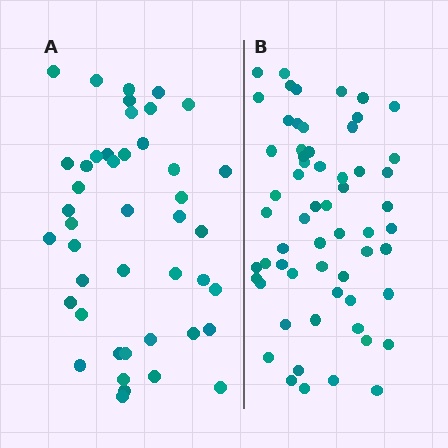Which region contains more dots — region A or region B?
Region B (the right region) has more dots.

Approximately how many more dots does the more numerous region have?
Region B has approximately 15 more dots than region A.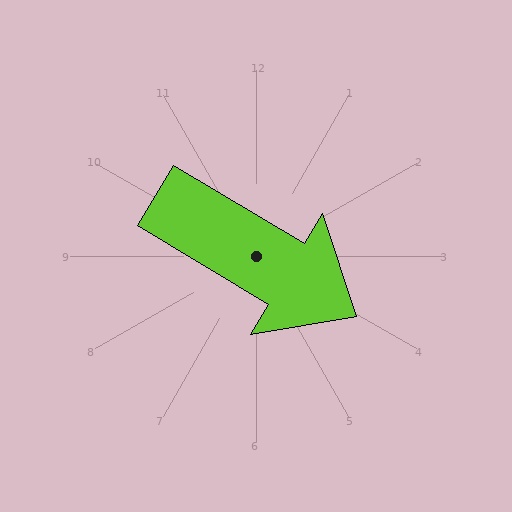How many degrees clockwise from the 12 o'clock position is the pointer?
Approximately 121 degrees.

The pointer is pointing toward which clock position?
Roughly 4 o'clock.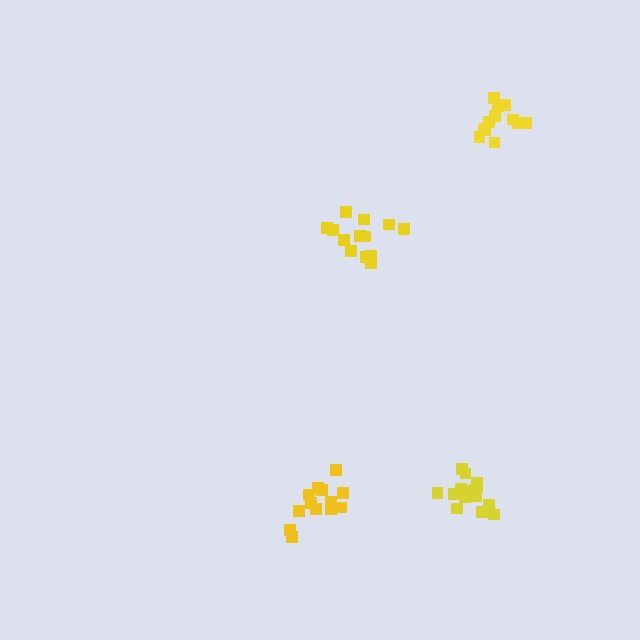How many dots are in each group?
Group 1: 13 dots, Group 2: 12 dots, Group 3: 15 dots, Group 4: 13 dots (53 total).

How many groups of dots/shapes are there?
There are 4 groups.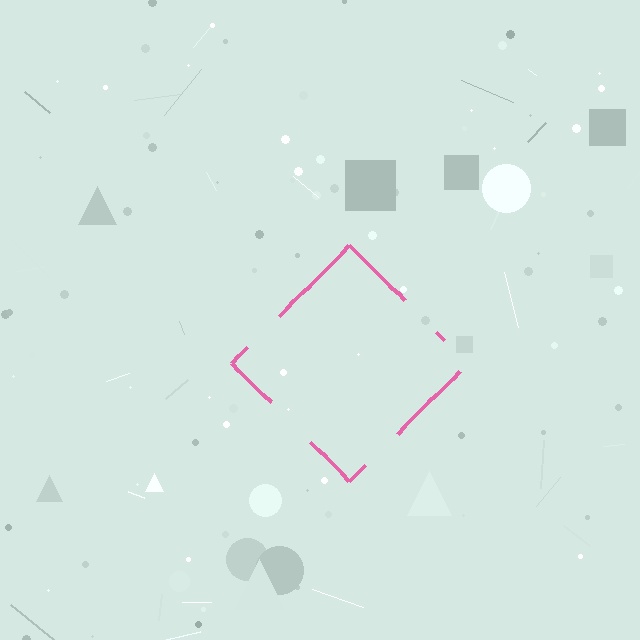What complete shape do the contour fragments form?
The contour fragments form a diamond.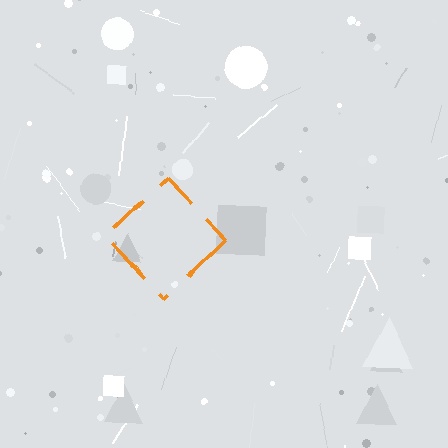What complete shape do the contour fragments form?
The contour fragments form a diamond.